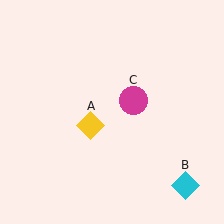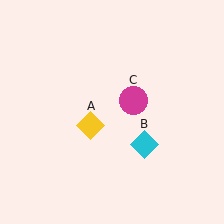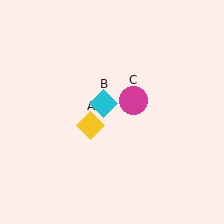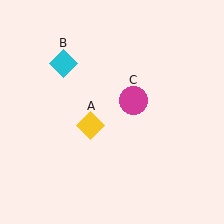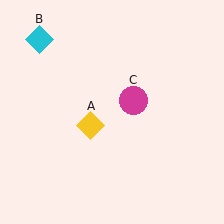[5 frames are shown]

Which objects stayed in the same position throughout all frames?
Yellow diamond (object A) and magenta circle (object C) remained stationary.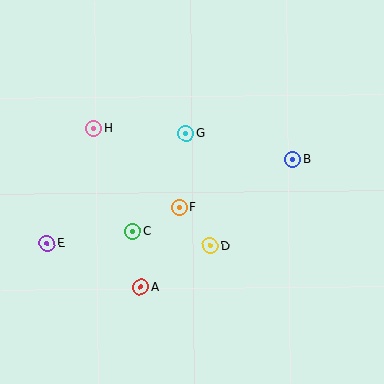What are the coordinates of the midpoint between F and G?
The midpoint between F and G is at (183, 170).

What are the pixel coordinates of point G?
Point G is at (186, 133).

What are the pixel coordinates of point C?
Point C is at (133, 231).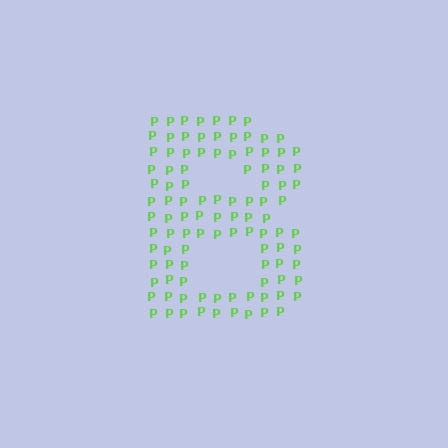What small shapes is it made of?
It is made of small letter P's.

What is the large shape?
The large shape is the letter B.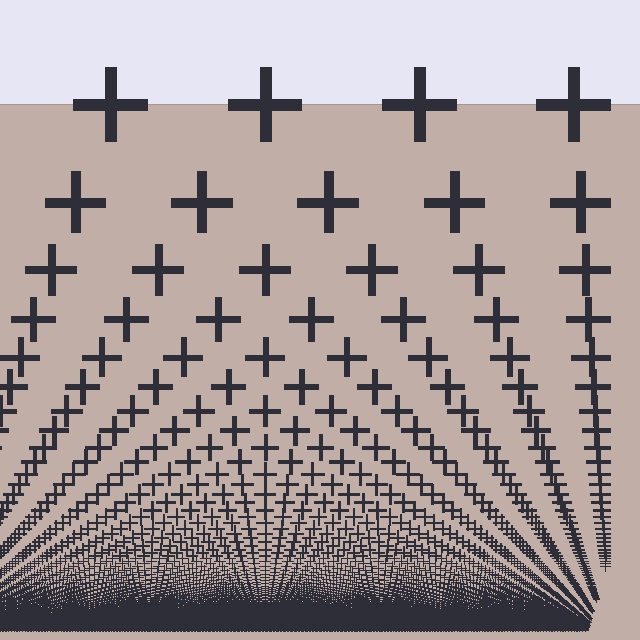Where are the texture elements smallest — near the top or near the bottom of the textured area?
Near the bottom.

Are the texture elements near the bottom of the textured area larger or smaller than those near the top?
Smaller. The gradient is inverted — elements near the bottom are smaller and denser.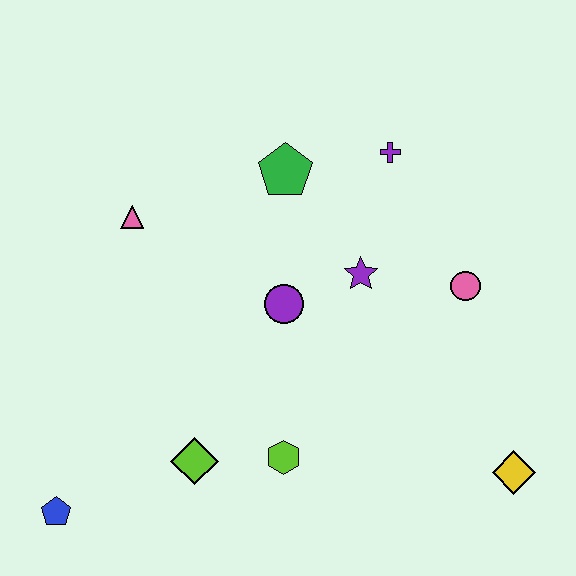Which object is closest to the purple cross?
The green pentagon is closest to the purple cross.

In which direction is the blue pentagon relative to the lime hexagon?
The blue pentagon is to the left of the lime hexagon.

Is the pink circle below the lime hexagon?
No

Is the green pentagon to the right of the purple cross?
No